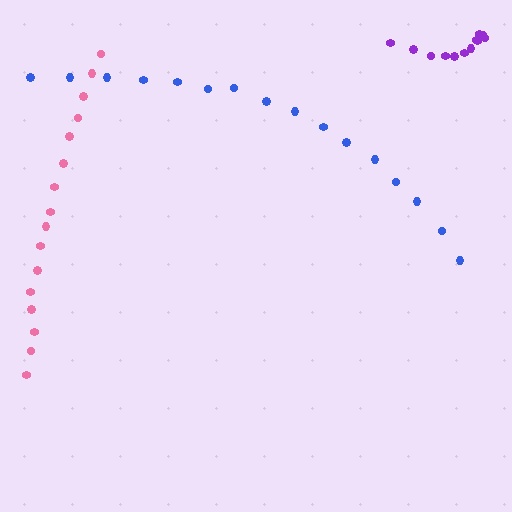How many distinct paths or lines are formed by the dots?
There are 3 distinct paths.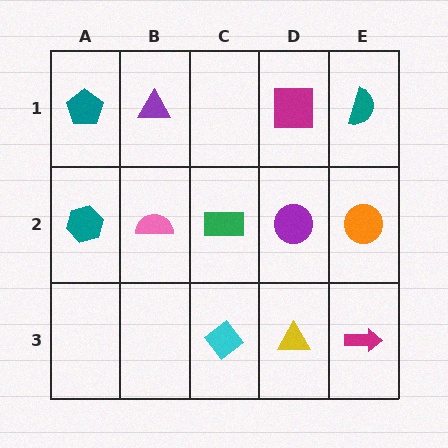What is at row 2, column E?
An orange circle.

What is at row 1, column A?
A teal pentagon.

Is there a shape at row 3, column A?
No, that cell is empty.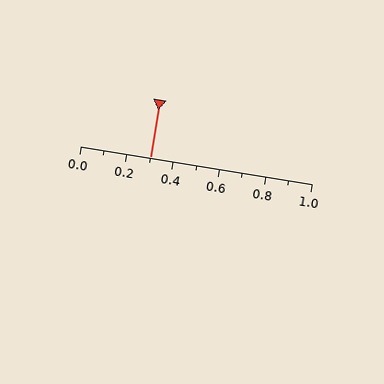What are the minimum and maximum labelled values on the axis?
The axis runs from 0.0 to 1.0.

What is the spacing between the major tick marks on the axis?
The major ticks are spaced 0.2 apart.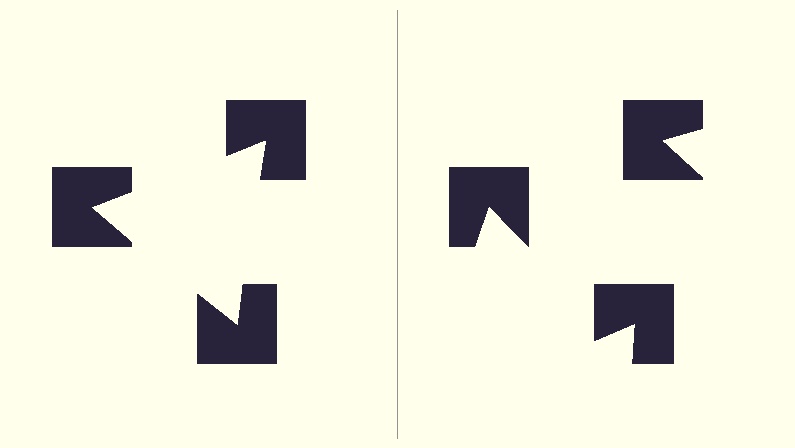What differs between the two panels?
The notched squares are positioned identically on both sides; only the wedge orientations differ. On the left they align to a triangle; on the right they are misaligned.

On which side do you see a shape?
An illusory triangle appears on the left side. On the right side the wedge cuts are rotated, so no coherent shape forms.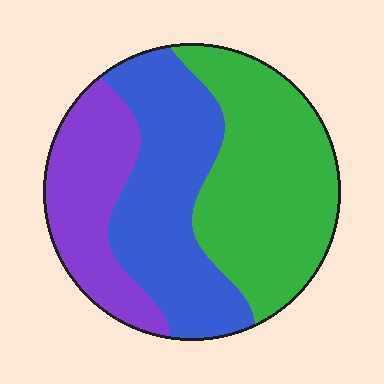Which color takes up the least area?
Purple, at roughly 25%.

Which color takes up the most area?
Green, at roughly 40%.